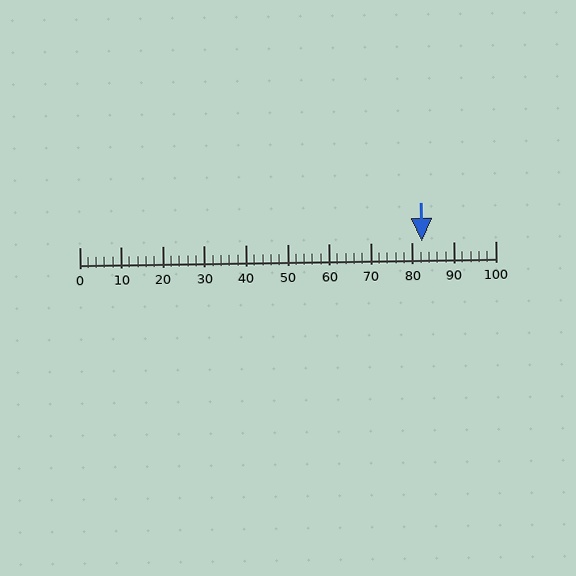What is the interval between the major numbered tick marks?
The major tick marks are spaced 10 units apart.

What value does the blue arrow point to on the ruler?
The blue arrow points to approximately 82.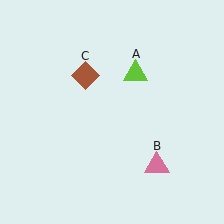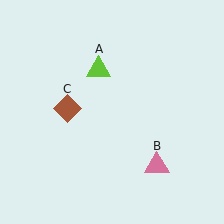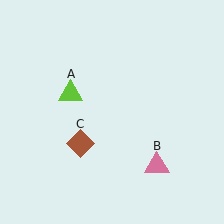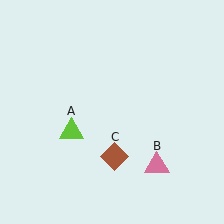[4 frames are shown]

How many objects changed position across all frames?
2 objects changed position: lime triangle (object A), brown diamond (object C).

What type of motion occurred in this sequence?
The lime triangle (object A), brown diamond (object C) rotated counterclockwise around the center of the scene.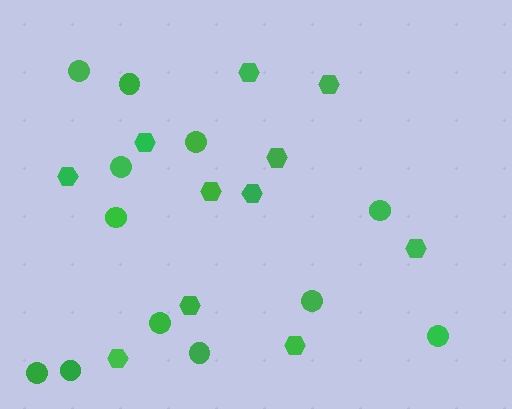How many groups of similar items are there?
There are 2 groups: one group of circles (12) and one group of hexagons (11).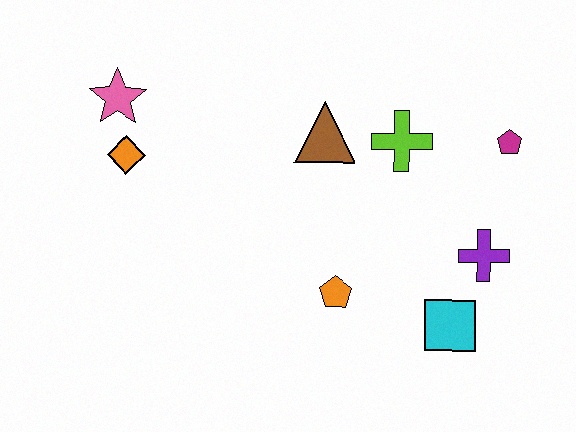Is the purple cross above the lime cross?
No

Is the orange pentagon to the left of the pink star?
No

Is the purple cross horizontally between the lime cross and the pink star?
No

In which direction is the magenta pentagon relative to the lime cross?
The magenta pentagon is to the right of the lime cross.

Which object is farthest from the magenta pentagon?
The pink star is farthest from the magenta pentagon.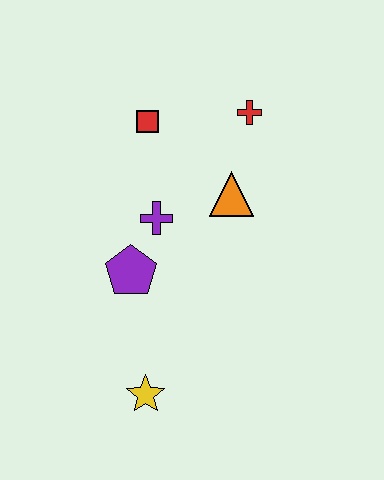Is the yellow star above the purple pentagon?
No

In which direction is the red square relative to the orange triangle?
The red square is to the left of the orange triangle.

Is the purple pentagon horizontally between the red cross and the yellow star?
No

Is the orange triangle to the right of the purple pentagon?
Yes